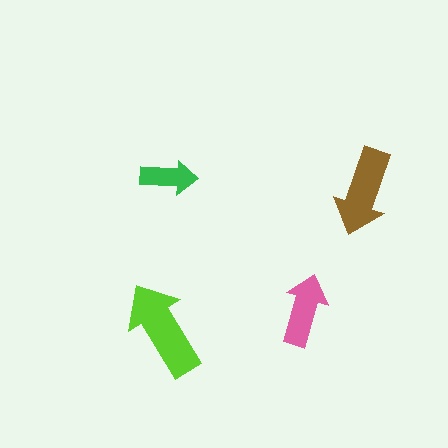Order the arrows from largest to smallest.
the lime one, the brown one, the pink one, the green one.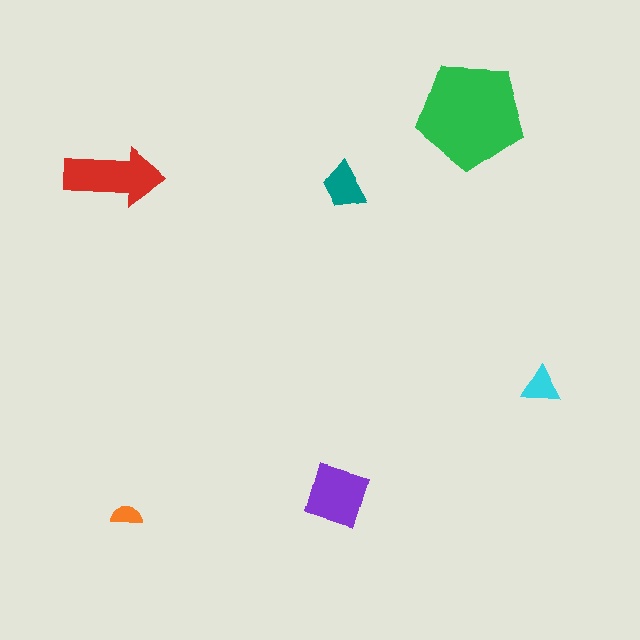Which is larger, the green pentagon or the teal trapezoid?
The green pentagon.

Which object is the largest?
The green pentagon.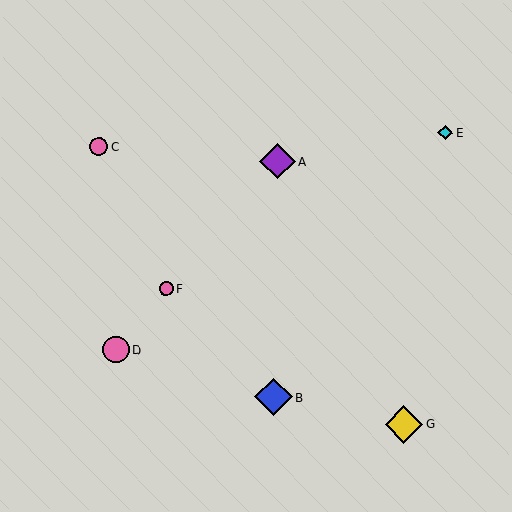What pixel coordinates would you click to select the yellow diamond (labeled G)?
Click at (404, 424) to select the yellow diamond G.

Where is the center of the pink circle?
The center of the pink circle is at (116, 350).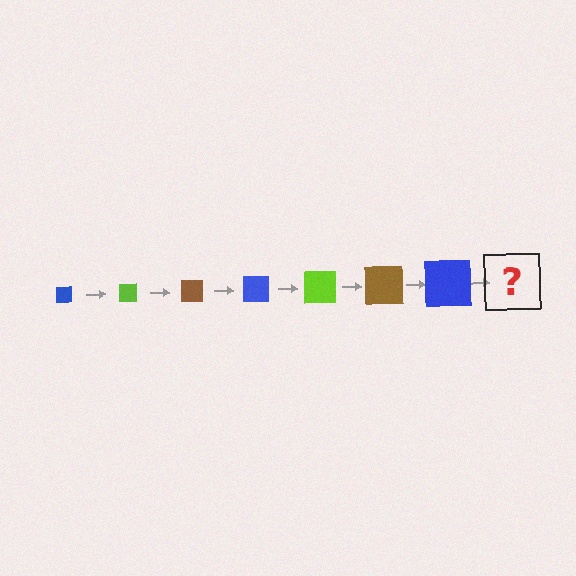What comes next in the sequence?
The next element should be a lime square, larger than the previous one.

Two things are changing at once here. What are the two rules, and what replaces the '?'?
The two rules are that the square grows larger each step and the color cycles through blue, lime, and brown. The '?' should be a lime square, larger than the previous one.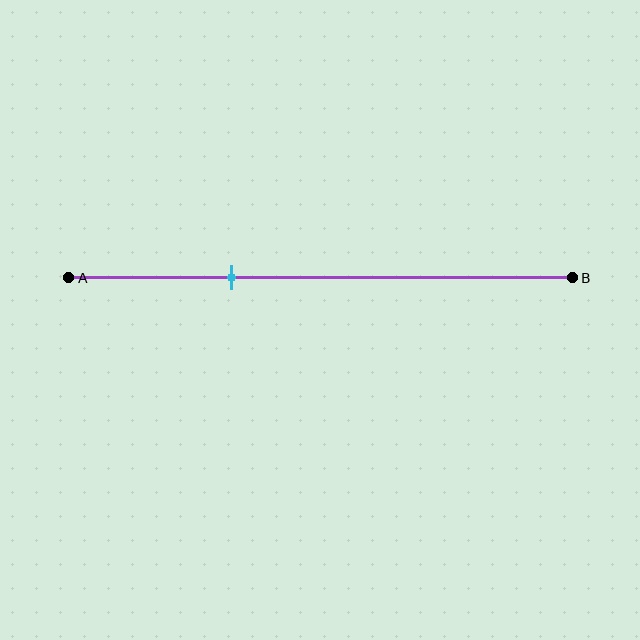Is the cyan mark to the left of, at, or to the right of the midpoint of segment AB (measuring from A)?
The cyan mark is to the left of the midpoint of segment AB.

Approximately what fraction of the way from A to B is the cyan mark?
The cyan mark is approximately 30% of the way from A to B.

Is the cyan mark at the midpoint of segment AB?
No, the mark is at about 30% from A, not at the 50% midpoint.